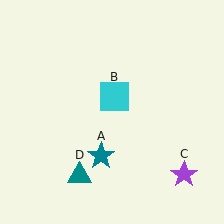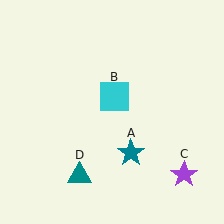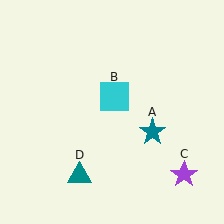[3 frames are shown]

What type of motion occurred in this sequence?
The teal star (object A) rotated counterclockwise around the center of the scene.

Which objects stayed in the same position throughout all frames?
Cyan square (object B) and purple star (object C) and teal triangle (object D) remained stationary.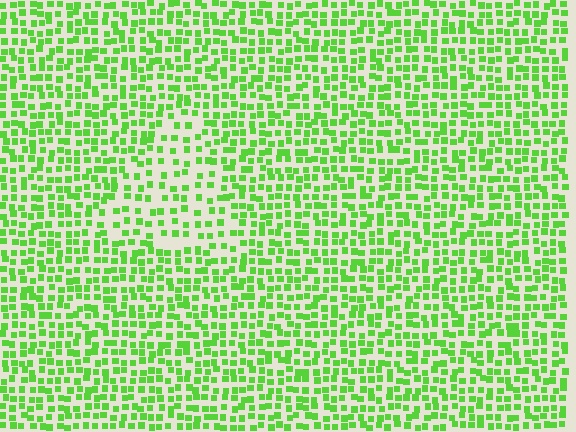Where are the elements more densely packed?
The elements are more densely packed outside the triangle boundary.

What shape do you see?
I see a triangle.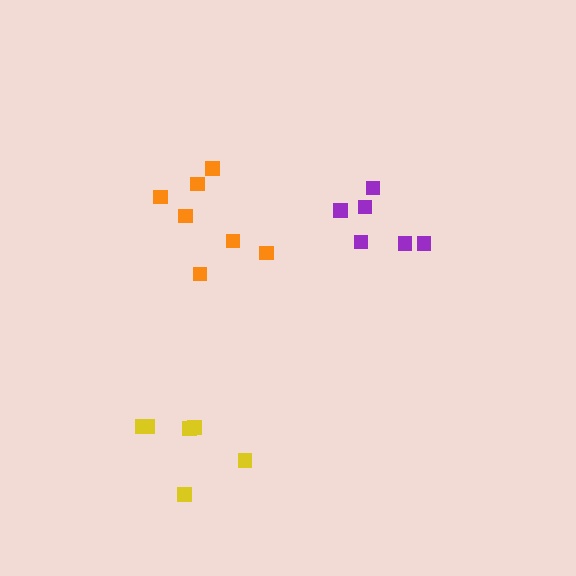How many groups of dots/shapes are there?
There are 3 groups.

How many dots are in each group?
Group 1: 6 dots, Group 2: 7 dots, Group 3: 6 dots (19 total).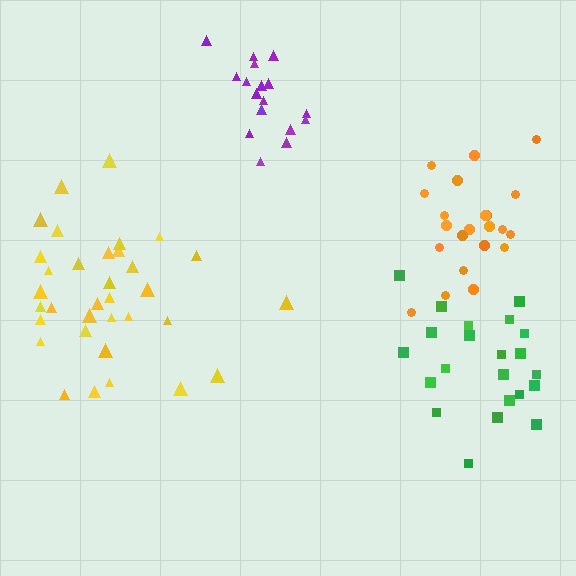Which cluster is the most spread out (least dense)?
Yellow.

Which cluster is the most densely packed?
Purple.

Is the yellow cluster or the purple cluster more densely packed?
Purple.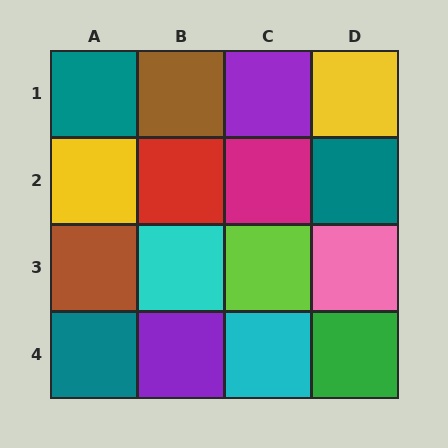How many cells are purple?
2 cells are purple.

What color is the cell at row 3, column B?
Cyan.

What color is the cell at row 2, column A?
Yellow.